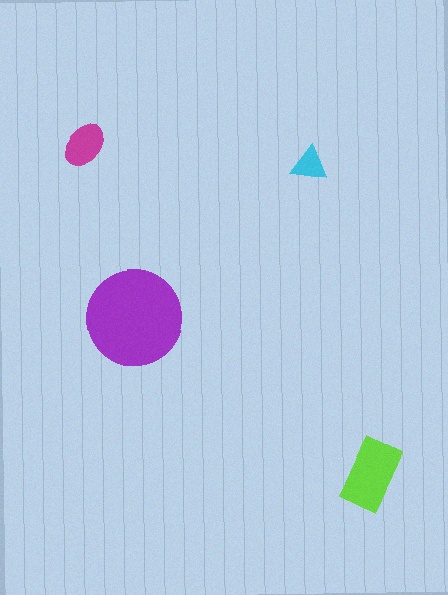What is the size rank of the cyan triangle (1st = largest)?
4th.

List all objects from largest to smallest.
The purple circle, the lime rectangle, the magenta ellipse, the cyan triangle.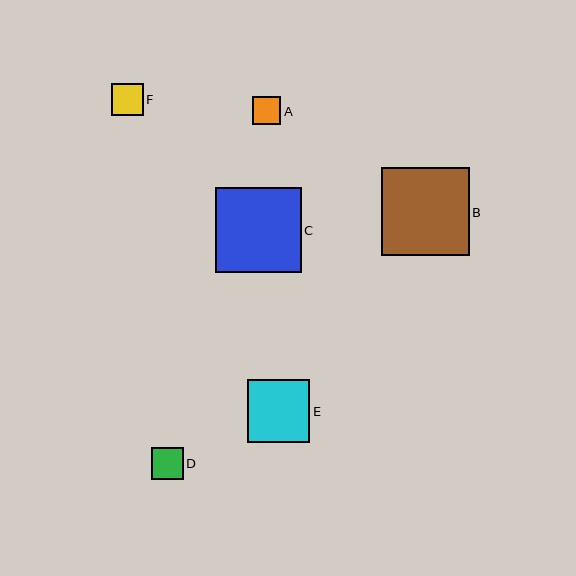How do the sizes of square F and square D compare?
Square F and square D are approximately the same size.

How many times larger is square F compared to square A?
Square F is approximately 1.2 times the size of square A.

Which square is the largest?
Square B is the largest with a size of approximately 88 pixels.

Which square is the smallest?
Square A is the smallest with a size of approximately 28 pixels.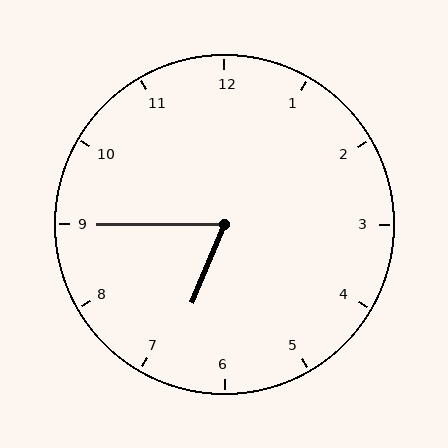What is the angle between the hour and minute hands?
Approximately 68 degrees.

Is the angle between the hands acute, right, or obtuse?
It is acute.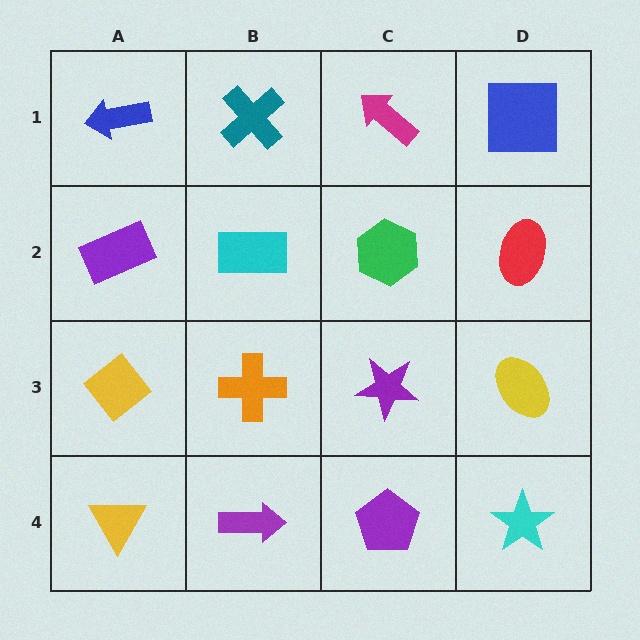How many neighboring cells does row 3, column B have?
4.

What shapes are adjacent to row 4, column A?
A yellow diamond (row 3, column A), a purple arrow (row 4, column B).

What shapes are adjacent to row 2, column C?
A magenta arrow (row 1, column C), a purple star (row 3, column C), a cyan rectangle (row 2, column B), a red ellipse (row 2, column D).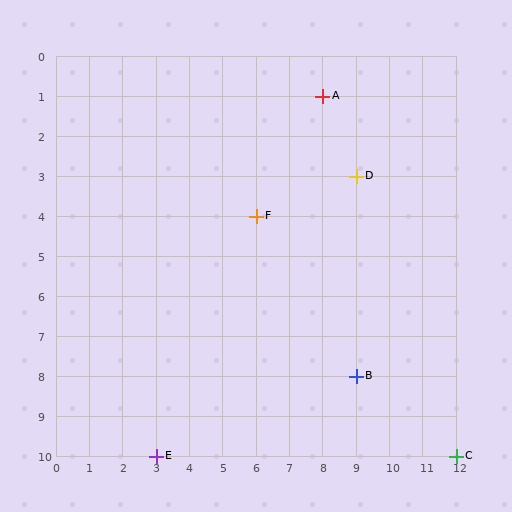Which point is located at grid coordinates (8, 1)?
Point A is at (8, 1).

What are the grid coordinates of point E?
Point E is at grid coordinates (3, 10).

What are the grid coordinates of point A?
Point A is at grid coordinates (8, 1).